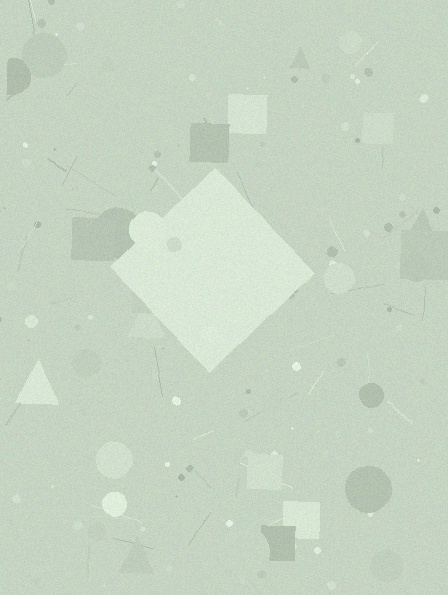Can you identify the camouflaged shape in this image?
The camouflaged shape is a diamond.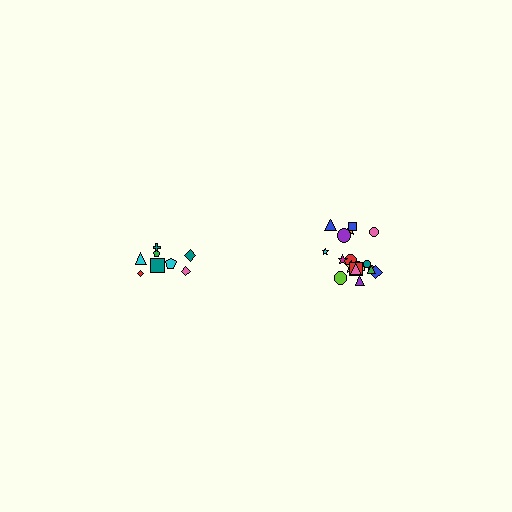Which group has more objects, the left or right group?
The right group.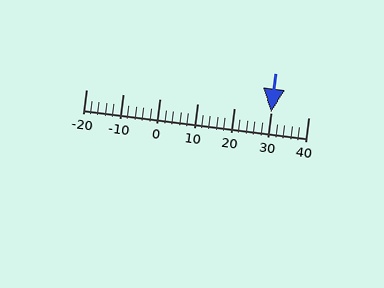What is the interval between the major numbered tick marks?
The major tick marks are spaced 10 units apart.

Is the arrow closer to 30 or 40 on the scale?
The arrow is closer to 30.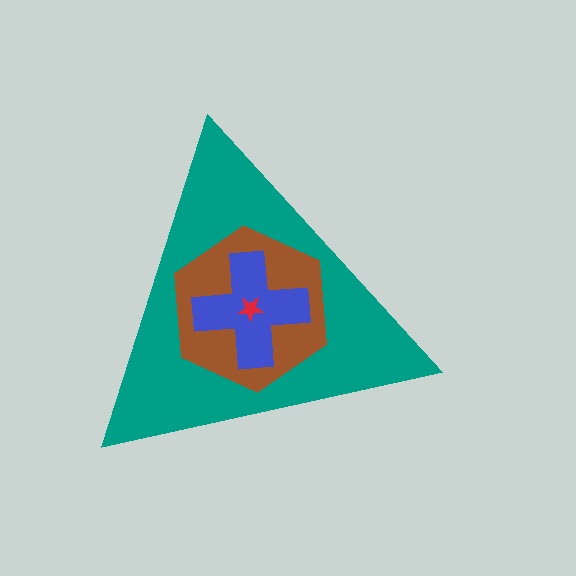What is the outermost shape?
The teal triangle.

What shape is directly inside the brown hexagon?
The blue cross.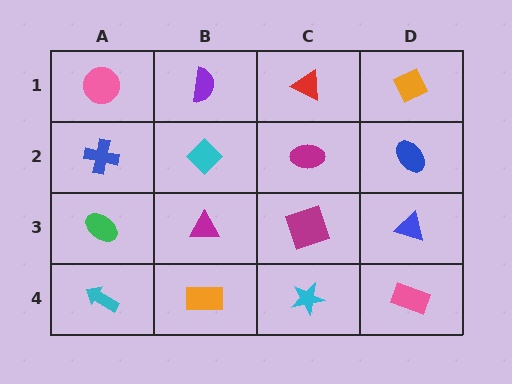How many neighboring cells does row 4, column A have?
2.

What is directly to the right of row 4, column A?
An orange rectangle.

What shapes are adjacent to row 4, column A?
A green ellipse (row 3, column A), an orange rectangle (row 4, column B).